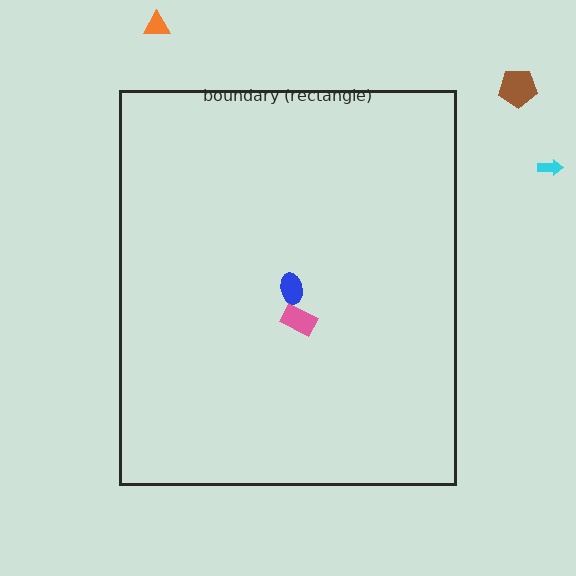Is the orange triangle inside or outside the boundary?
Outside.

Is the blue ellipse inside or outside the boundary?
Inside.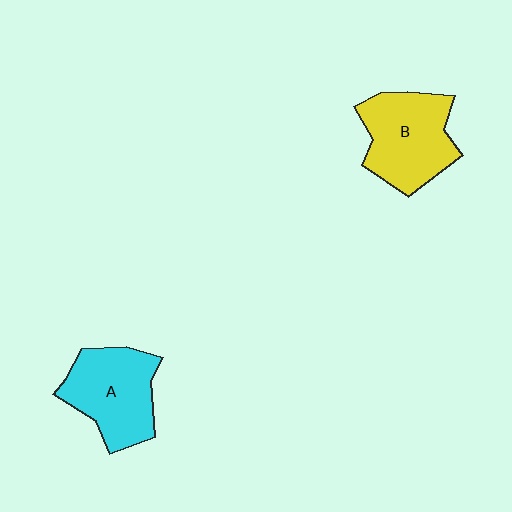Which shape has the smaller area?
Shape A (cyan).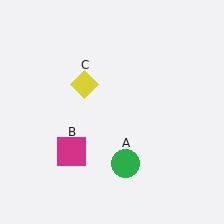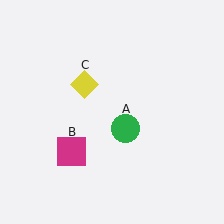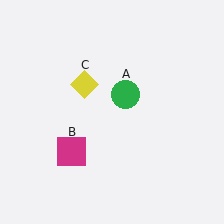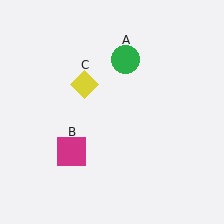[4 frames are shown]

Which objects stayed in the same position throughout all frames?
Magenta square (object B) and yellow diamond (object C) remained stationary.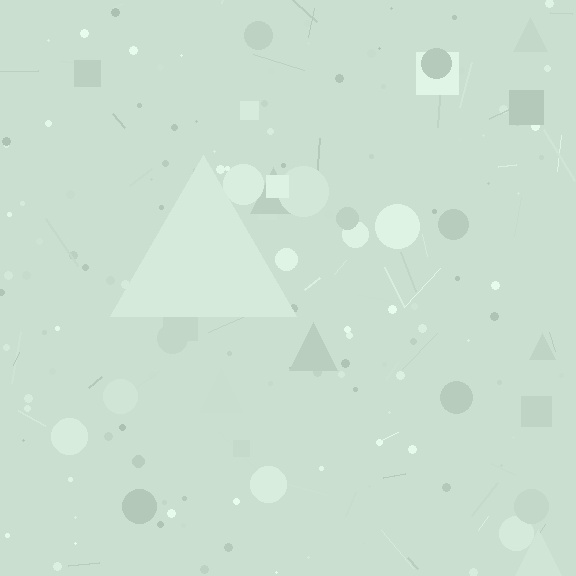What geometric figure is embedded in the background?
A triangle is embedded in the background.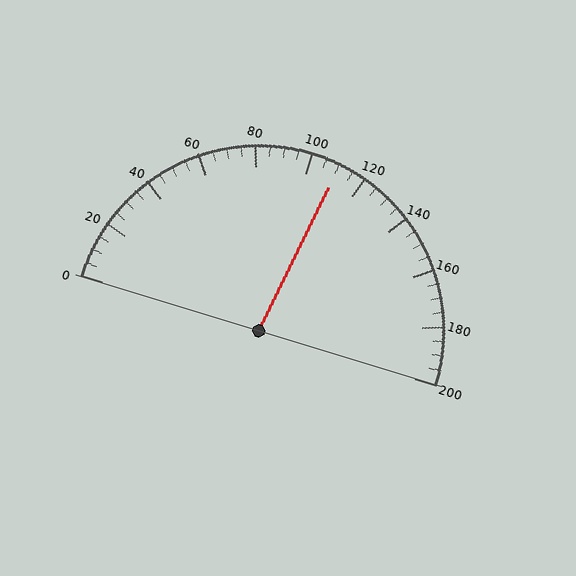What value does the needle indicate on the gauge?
The needle indicates approximately 110.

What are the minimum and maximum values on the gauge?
The gauge ranges from 0 to 200.